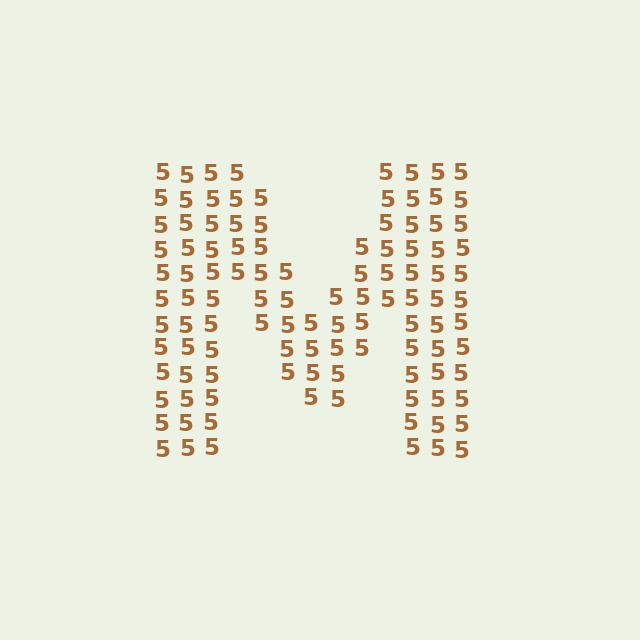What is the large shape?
The large shape is the letter M.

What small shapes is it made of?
It is made of small digit 5's.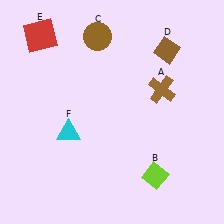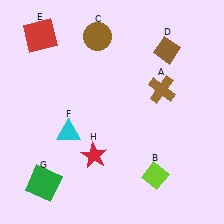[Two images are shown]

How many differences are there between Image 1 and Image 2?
There are 2 differences between the two images.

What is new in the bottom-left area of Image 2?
A red star (H) was added in the bottom-left area of Image 2.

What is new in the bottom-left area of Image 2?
A green square (G) was added in the bottom-left area of Image 2.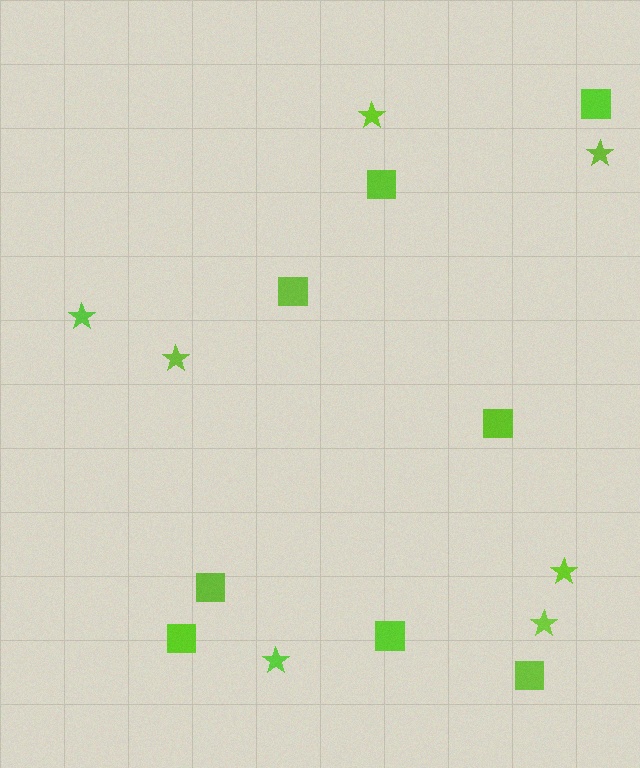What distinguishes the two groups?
There are 2 groups: one group of squares (8) and one group of stars (7).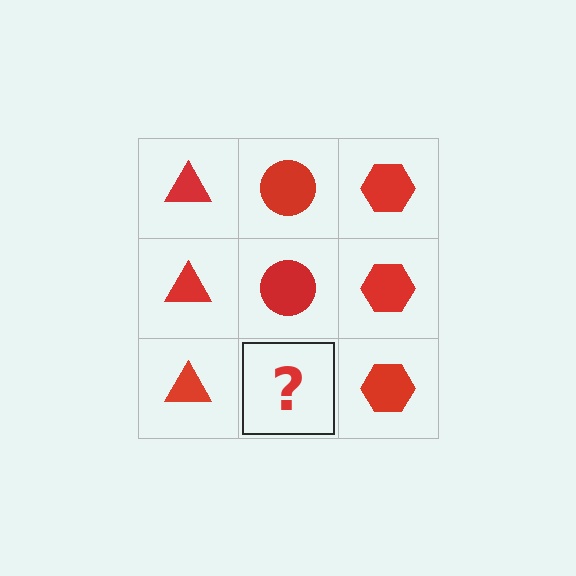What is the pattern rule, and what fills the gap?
The rule is that each column has a consistent shape. The gap should be filled with a red circle.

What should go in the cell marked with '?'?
The missing cell should contain a red circle.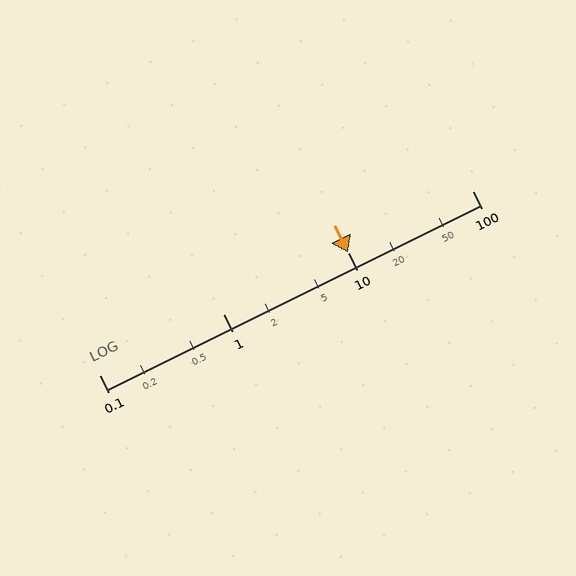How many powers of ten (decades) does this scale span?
The scale spans 3 decades, from 0.1 to 100.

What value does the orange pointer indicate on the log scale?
The pointer indicates approximately 10.